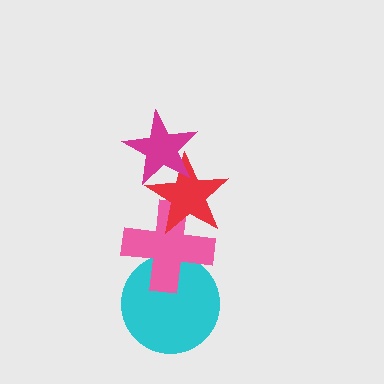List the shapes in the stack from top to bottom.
From top to bottom: the magenta star, the red star, the pink cross, the cyan circle.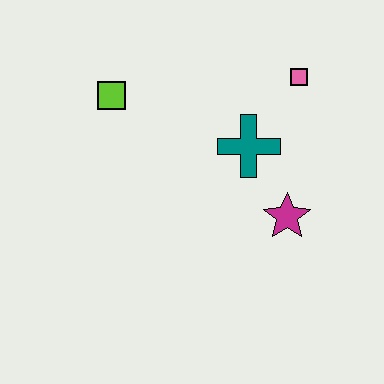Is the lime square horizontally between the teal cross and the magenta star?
No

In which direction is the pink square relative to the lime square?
The pink square is to the right of the lime square.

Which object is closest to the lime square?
The teal cross is closest to the lime square.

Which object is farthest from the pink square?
The lime square is farthest from the pink square.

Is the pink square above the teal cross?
Yes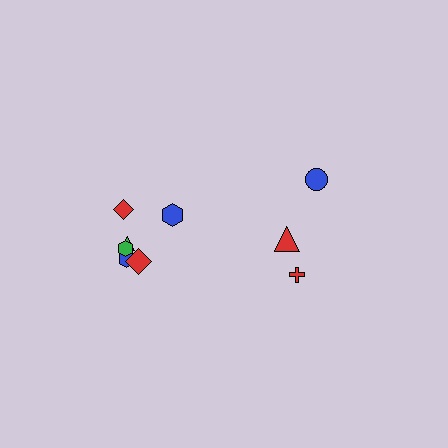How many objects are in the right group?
There are 3 objects.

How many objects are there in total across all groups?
There are 9 objects.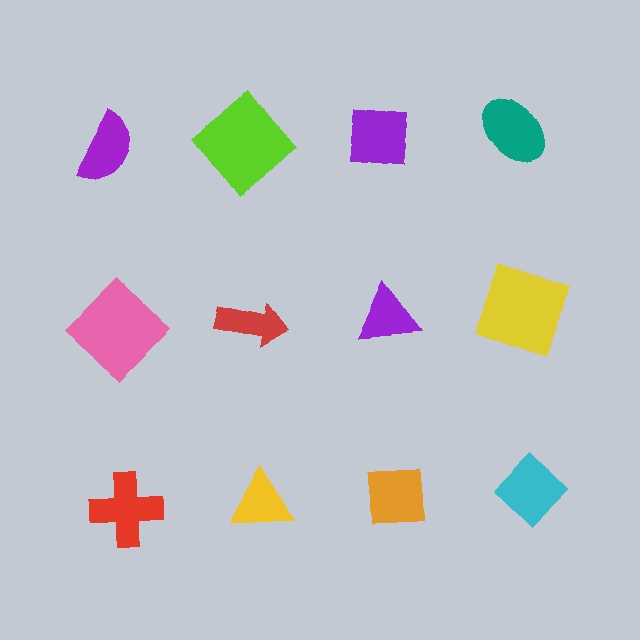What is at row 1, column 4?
A teal ellipse.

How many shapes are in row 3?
4 shapes.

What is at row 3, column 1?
A red cross.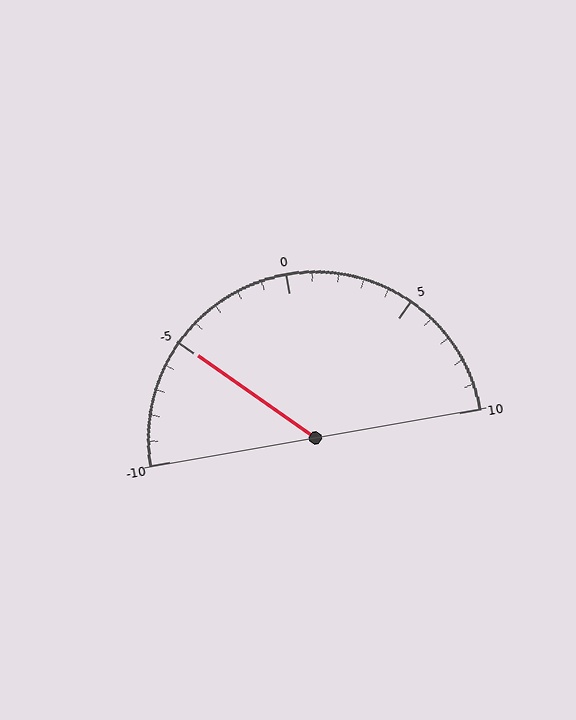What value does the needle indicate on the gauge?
The needle indicates approximately -5.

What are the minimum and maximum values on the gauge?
The gauge ranges from -10 to 10.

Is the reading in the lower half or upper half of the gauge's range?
The reading is in the lower half of the range (-10 to 10).